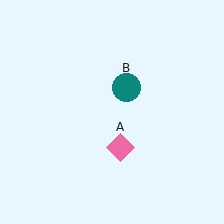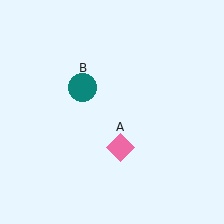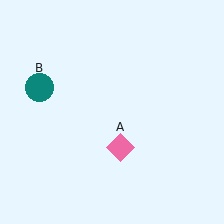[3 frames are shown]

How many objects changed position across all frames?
1 object changed position: teal circle (object B).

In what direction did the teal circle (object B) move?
The teal circle (object B) moved left.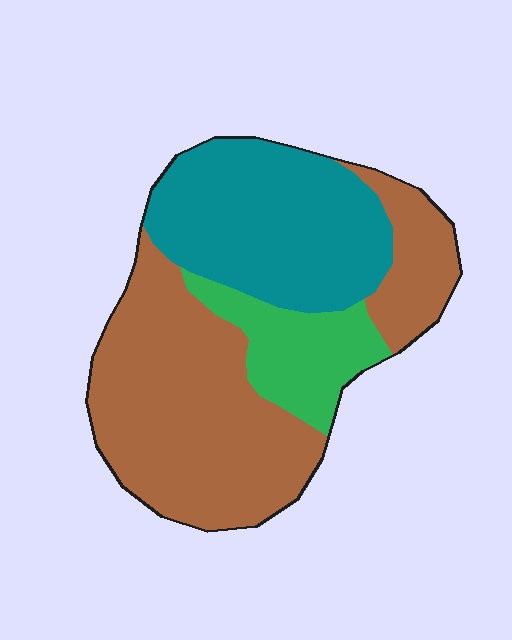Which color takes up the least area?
Green, at roughly 15%.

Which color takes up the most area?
Brown, at roughly 50%.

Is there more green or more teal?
Teal.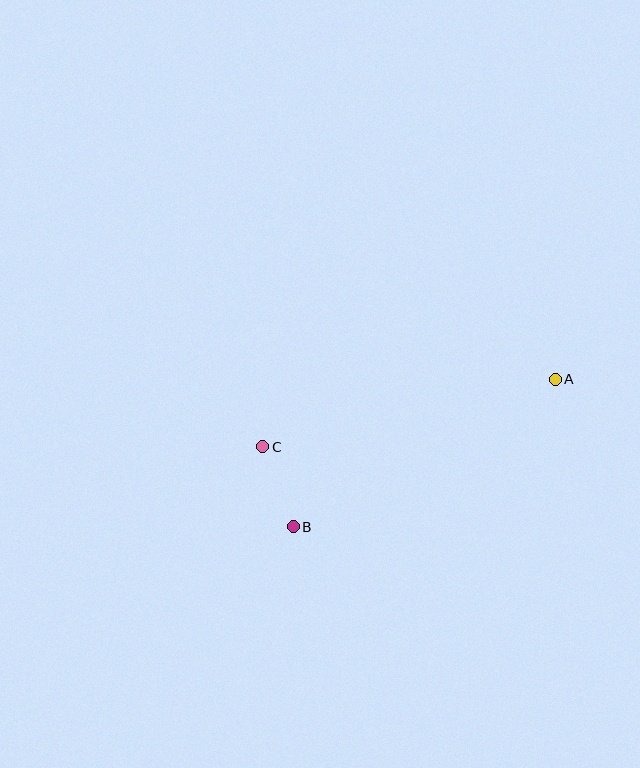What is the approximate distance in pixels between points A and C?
The distance between A and C is approximately 300 pixels.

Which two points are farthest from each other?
Points A and B are farthest from each other.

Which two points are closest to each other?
Points B and C are closest to each other.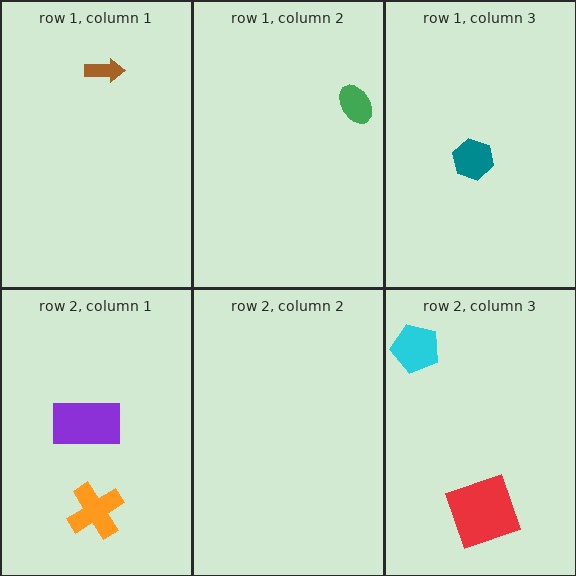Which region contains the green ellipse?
The row 1, column 2 region.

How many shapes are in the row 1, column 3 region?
1.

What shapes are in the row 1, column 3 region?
The teal hexagon.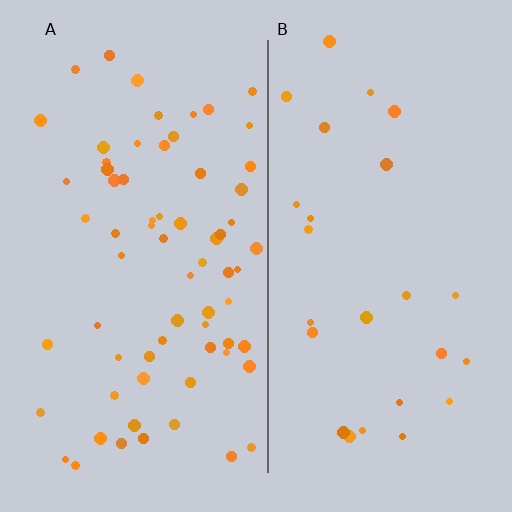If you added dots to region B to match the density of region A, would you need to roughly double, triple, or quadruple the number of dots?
Approximately triple.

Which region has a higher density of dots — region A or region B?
A (the left).